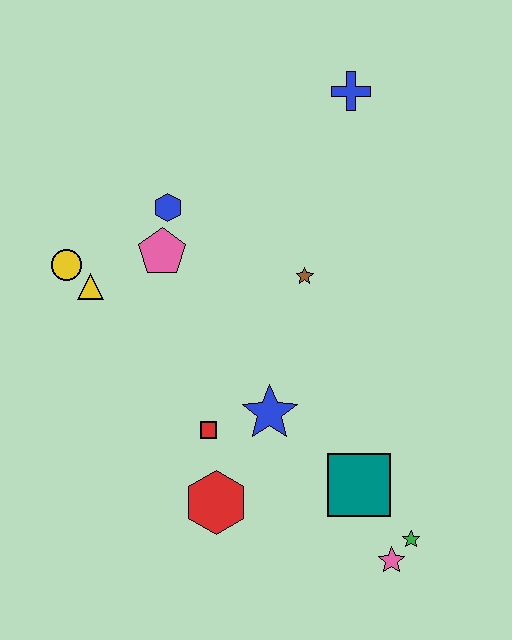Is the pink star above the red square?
No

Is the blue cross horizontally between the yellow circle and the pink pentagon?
No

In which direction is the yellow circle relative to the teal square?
The yellow circle is to the left of the teal square.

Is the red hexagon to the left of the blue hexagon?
No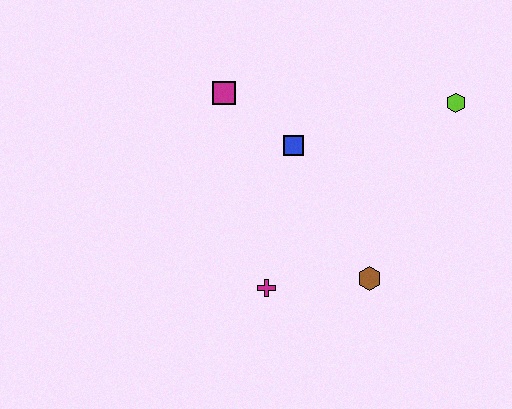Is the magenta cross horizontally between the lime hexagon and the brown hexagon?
No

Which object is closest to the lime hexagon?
The blue square is closest to the lime hexagon.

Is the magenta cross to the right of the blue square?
No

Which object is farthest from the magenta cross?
The lime hexagon is farthest from the magenta cross.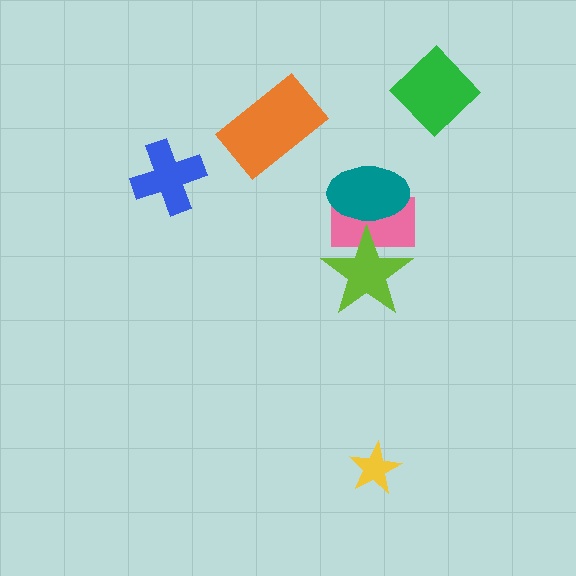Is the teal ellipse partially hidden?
Yes, it is partially covered by another shape.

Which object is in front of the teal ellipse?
The lime star is in front of the teal ellipse.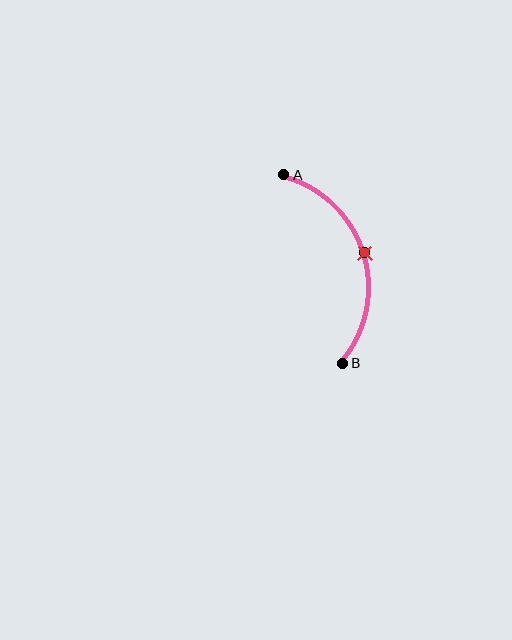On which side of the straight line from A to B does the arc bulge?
The arc bulges to the right of the straight line connecting A and B.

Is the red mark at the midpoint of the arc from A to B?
Yes. The red mark lies on the arc at equal arc-length from both A and B — it is the arc midpoint.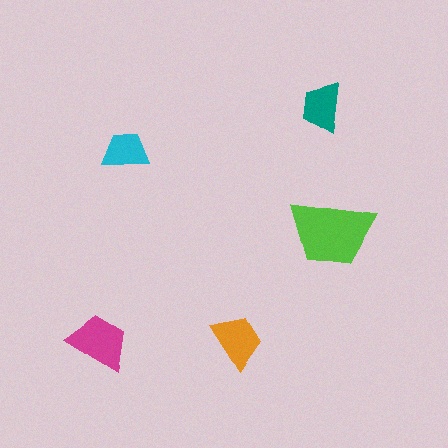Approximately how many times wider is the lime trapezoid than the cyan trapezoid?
About 2 times wider.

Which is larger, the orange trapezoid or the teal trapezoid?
The orange one.